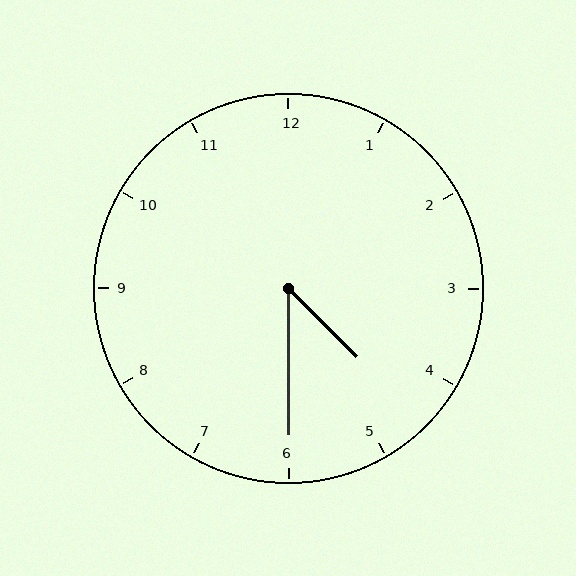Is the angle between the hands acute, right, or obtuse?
It is acute.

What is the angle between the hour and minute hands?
Approximately 45 degrees.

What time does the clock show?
4:30.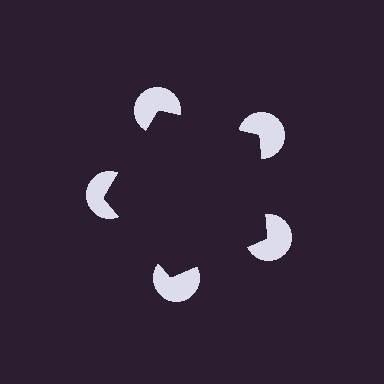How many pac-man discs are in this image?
There are 5 — one at each vertex of the illusory pentagon.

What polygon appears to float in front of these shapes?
An illusory pentagon — its edges are inferred from the aligned wedge cuts in the pac-man discs, not physically drawn.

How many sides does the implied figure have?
5 sides.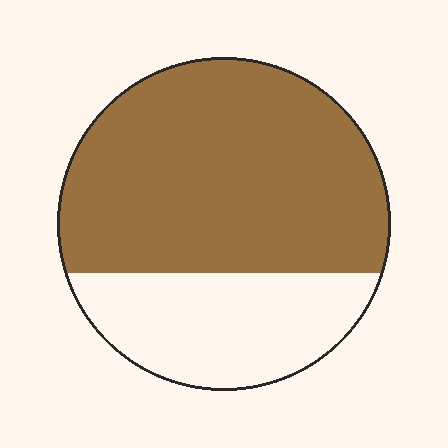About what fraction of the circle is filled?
About two thirds (2/3).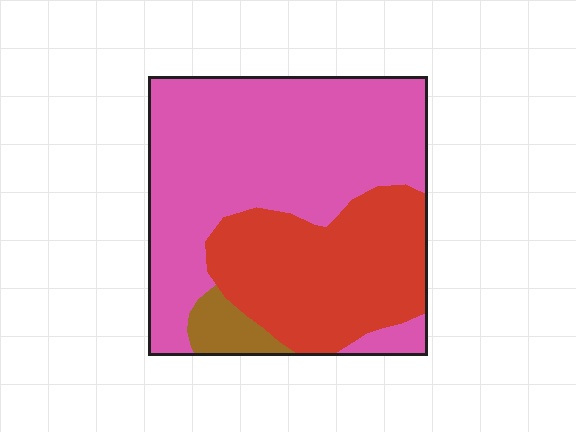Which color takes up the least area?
Brown, at roughly 5%.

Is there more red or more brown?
Red.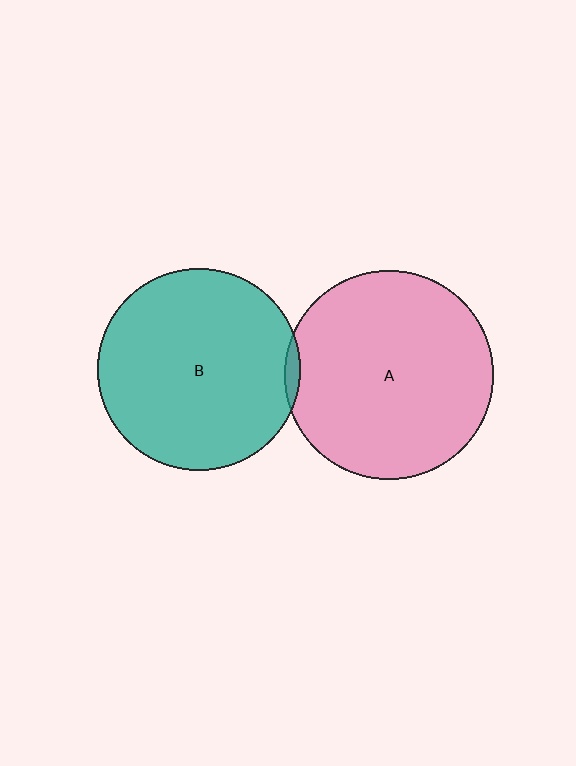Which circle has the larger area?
Circle A (pink).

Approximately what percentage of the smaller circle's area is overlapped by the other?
Approximately 5%.